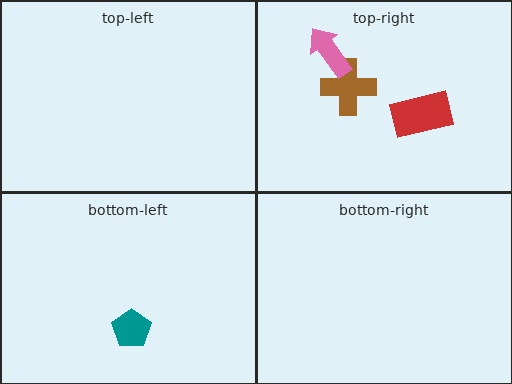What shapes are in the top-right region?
The brown cross, the pink arrow, the red rectangle.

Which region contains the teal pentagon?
The bottom-left region.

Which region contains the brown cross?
The top-right region.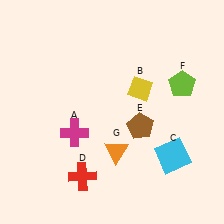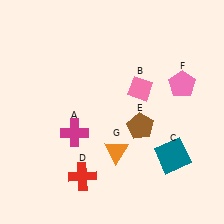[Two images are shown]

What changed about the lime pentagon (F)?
In Image 1, F is lime. In Image 2, it changed to pink.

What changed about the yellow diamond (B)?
In Image 1, B is yellow. In Image 2, it changed to pink.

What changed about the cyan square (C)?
In Image 1, C is cyan. In Image 2, it changed to teal.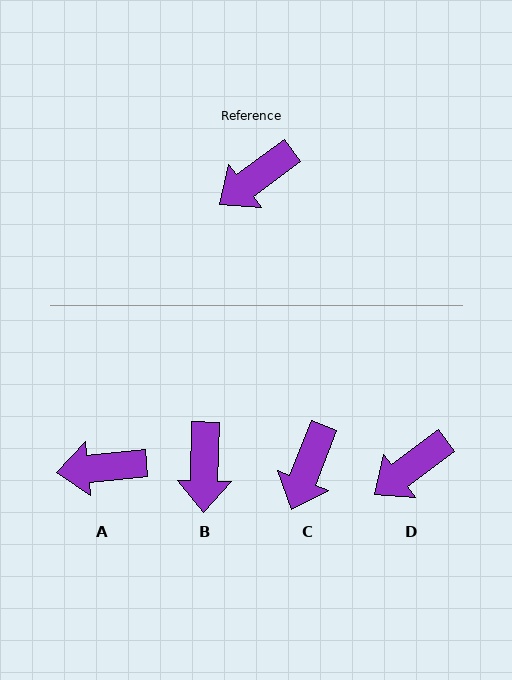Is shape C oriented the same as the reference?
No, it is off by about 32 degrees.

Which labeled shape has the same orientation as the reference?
D.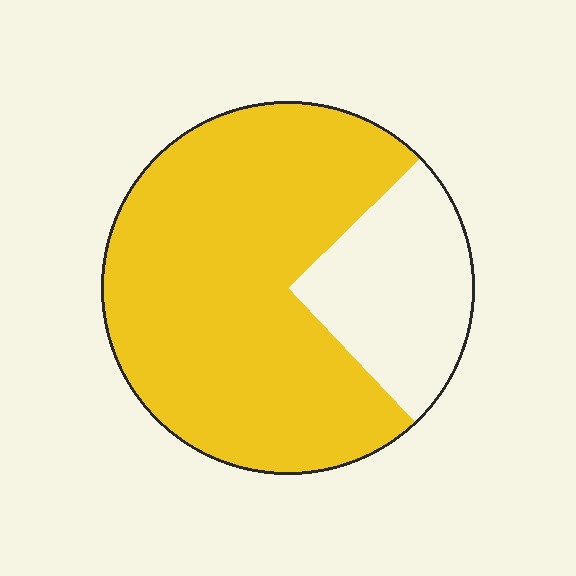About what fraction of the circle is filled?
About three quarters (3/4).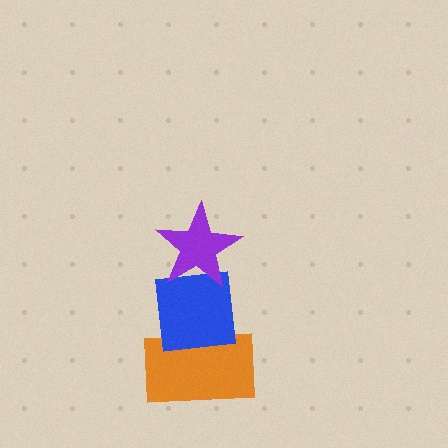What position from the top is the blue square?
The blue square is 2nd from the top.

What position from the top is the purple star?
The purple star is 1st from the top.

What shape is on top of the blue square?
The purple star is on top of the blue square.